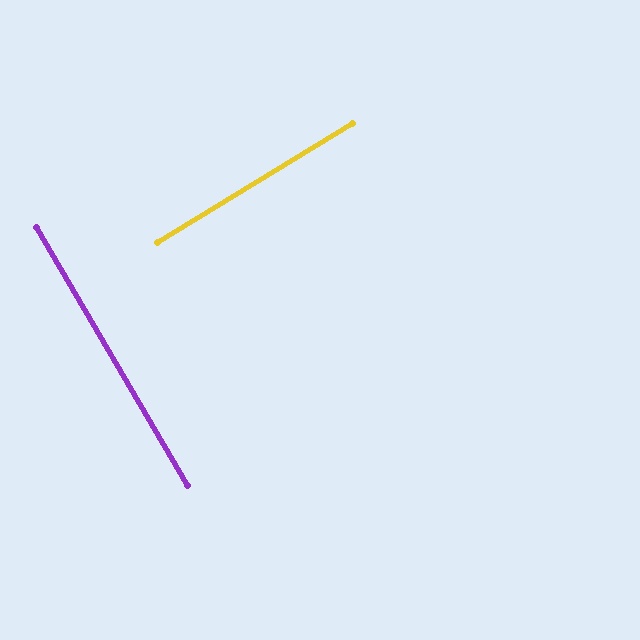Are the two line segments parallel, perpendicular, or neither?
Perpendicular — they meet at approximately 89°.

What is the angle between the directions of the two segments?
Approximately 89 degrees.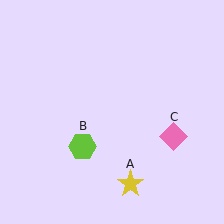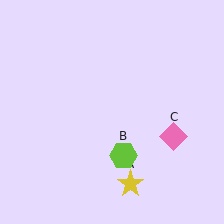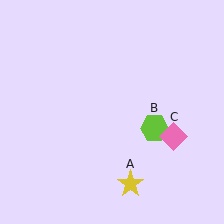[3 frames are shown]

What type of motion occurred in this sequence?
The lime hexagon (object B) rotated counterclockwise around the center of the scene.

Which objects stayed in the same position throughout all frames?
Yellow star (object A) and pink diamond (object C) remained stationary.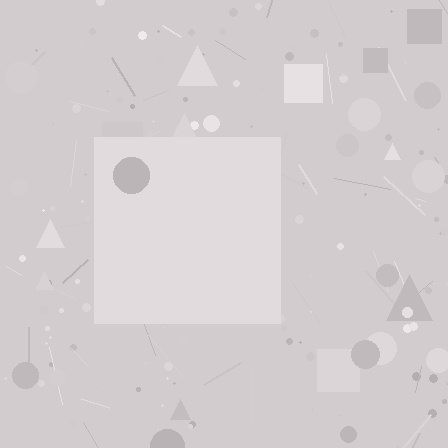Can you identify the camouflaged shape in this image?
The camouflaged shape is a square.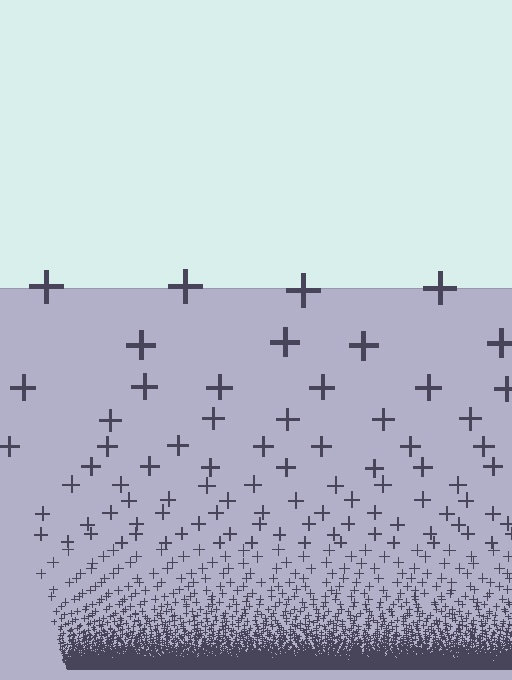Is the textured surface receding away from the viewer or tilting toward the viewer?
The surface appears to tilt toward the viewer. Texture elements get larger and sparser toward the top.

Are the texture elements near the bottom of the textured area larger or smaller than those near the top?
Smaller. The gradient is inverted — elements near the bottom are smaller and denser.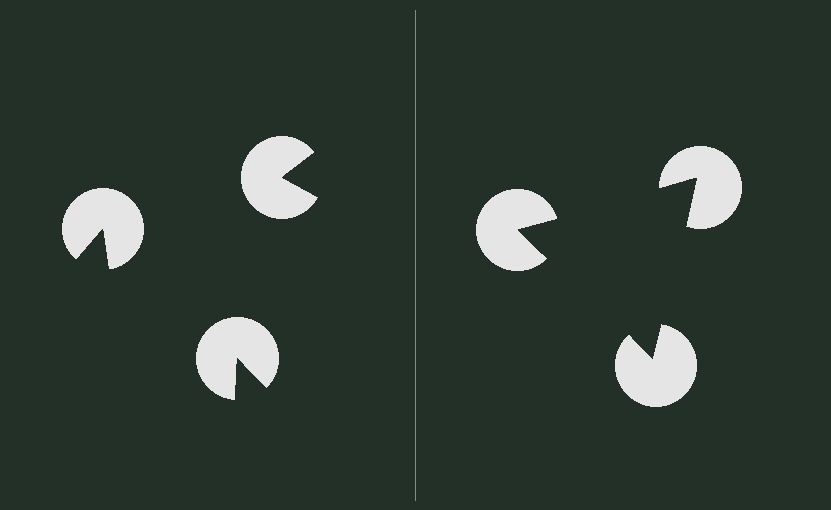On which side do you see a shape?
An illusory triangle appears on the right side. On the left side the wedge cuts are rotated, so no coherent shape forms.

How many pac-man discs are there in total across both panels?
6 — 3 on each side.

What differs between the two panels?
The pac-man discs are positioned identically on both sides; only the wedge orientations differ. On the right they align to a triangle; on the left they are misaligned.